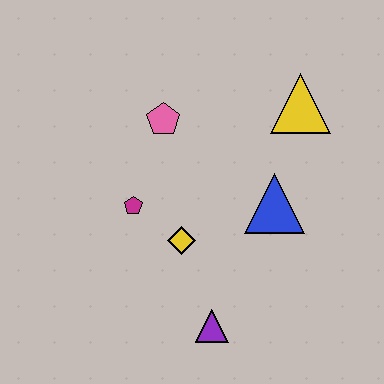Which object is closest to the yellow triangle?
The blue triangle is closest to the yellow triangle.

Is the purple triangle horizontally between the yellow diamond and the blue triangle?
Yes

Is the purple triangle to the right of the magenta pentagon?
Yes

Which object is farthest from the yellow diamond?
The yellow triangle is farthest from the yellow diamond.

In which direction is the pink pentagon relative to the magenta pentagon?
The pink pentagon is above the magenta pentagon.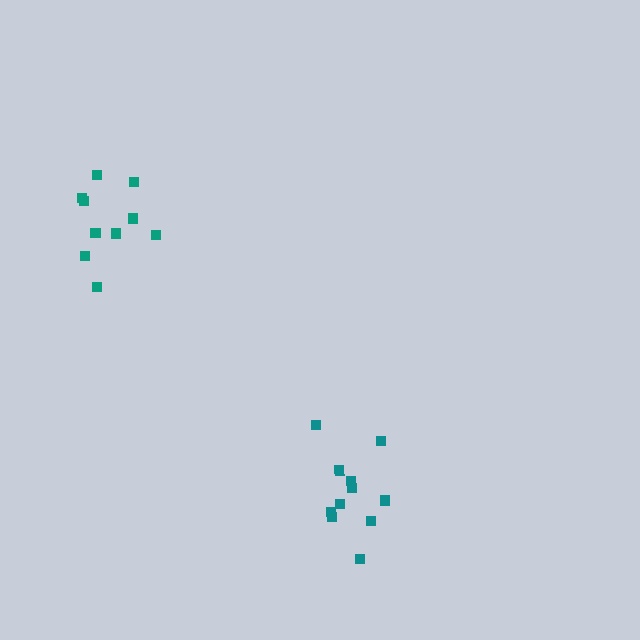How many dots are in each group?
Group 1: 10 dots, Group 2: 11 dots (21 total).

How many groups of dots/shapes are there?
There are 2 groups.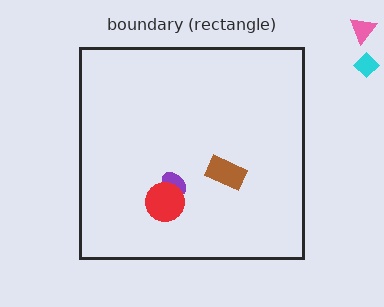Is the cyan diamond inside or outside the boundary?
Outside.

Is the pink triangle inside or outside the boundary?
Outside.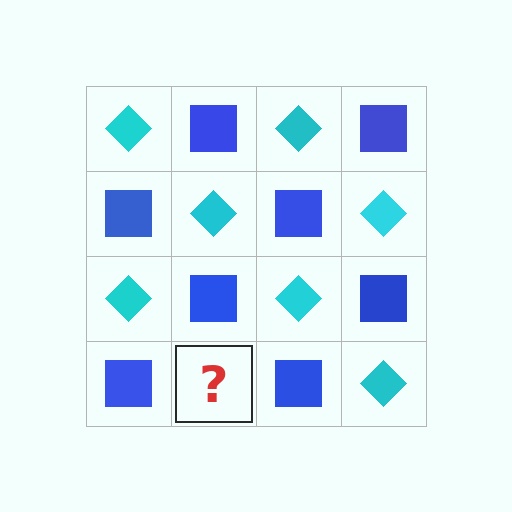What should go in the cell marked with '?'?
The missing cell should contain a cyan diamond.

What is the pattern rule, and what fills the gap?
The rule is that it alternates cyan diamond and blue square in a checkerboard pattern. The gap should be filled with a cyan diamond.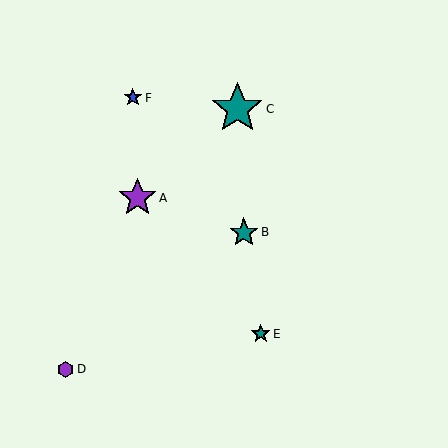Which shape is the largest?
The teal star (labeled C) is the largest.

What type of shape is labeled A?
Shape A is a purple star.